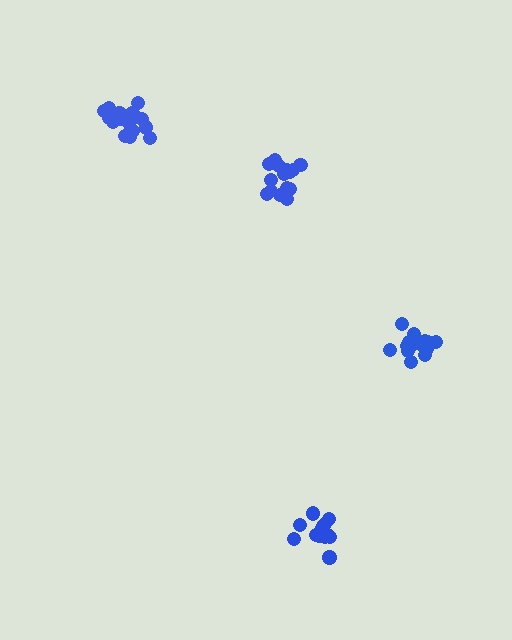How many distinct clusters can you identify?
There are 4 distinct clusters.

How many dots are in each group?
Group 1: 15 dots, Group 2: 13 dots, Group 3: 18 dots, Group 4: 15 dots (61 total).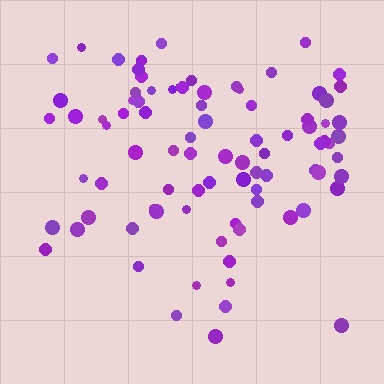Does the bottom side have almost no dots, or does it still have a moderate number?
Still a moderate number, just noticeably fewer than the top.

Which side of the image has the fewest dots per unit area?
The bottom.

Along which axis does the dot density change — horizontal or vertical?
Vertical.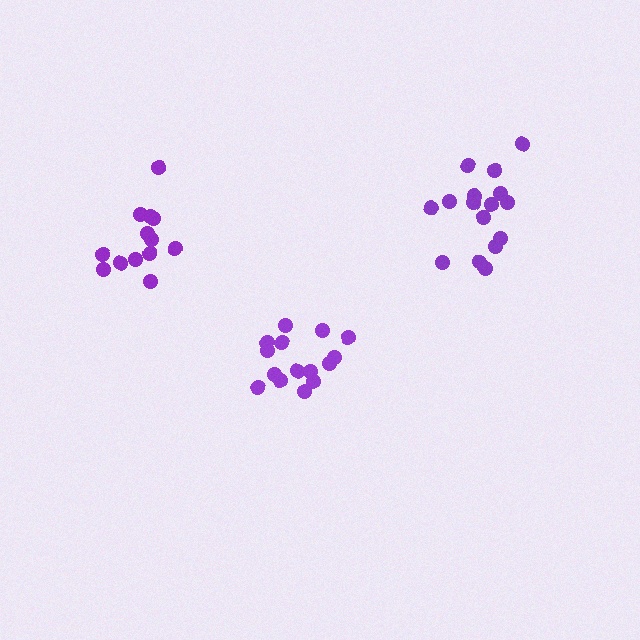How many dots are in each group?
Group 1: 13 dots, Group 2: 15 dots, Group 3: 16 dots (44 total).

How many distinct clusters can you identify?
There are 3 distinct clusters.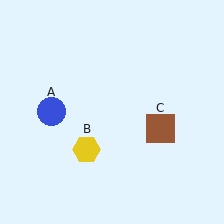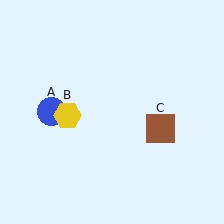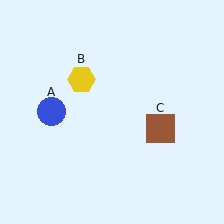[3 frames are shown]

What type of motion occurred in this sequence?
The yellow hexagon (object B) rotated clockwise around the center of the scene.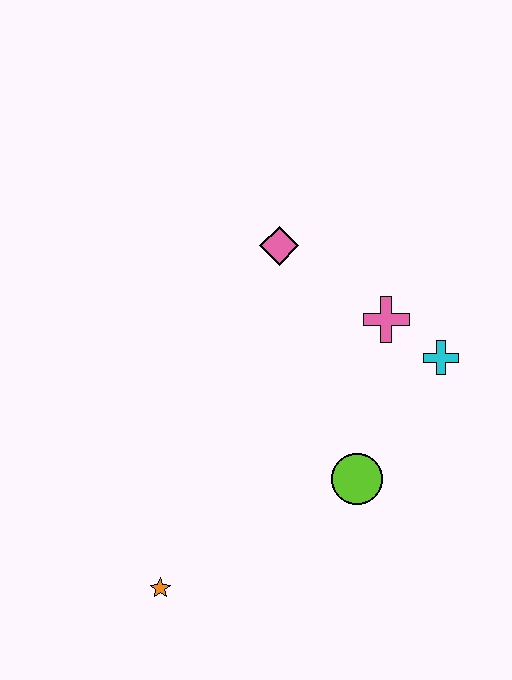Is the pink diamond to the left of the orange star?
No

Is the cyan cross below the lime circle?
No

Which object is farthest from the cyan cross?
The orange star is farthest from the cyan cross.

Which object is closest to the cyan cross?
The pink cross is closest to the cyan cross.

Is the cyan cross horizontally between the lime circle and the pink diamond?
No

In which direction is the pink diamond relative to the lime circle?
The pink diamond is above the lime circle.